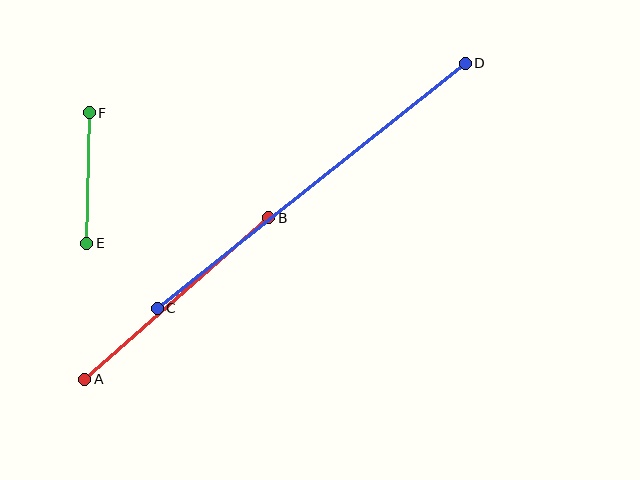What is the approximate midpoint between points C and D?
The midpoint is at approximately (311, 186) pixels.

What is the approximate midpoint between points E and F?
The midpoint is at approximately (88, 178) pixels.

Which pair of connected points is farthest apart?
Points C and D are farthest apart.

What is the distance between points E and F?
The distance is approximately 130 pixels.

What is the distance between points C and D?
The distance is approximately 393 pixels.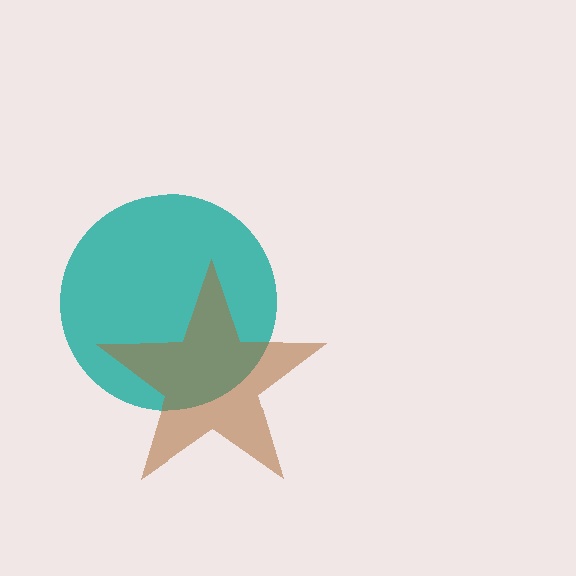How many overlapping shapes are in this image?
There are 2 overlapping shapes in the image.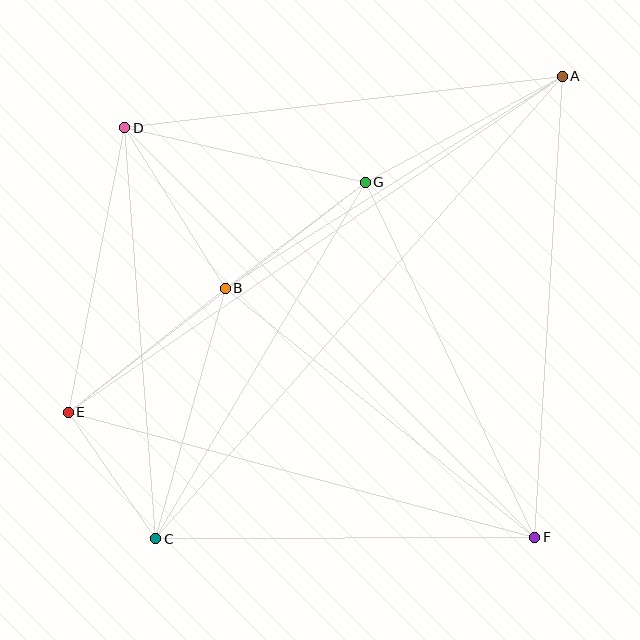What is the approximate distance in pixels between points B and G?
The distance between B and G is approximately 175 pixels.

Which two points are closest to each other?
Points C and E are closest to each other.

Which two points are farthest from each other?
Points A and C are farthest from each other.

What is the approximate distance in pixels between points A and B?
The distance between A and B is approximately 398 pixels.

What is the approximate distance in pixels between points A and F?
The distance between A and F is approximately 462 pixels.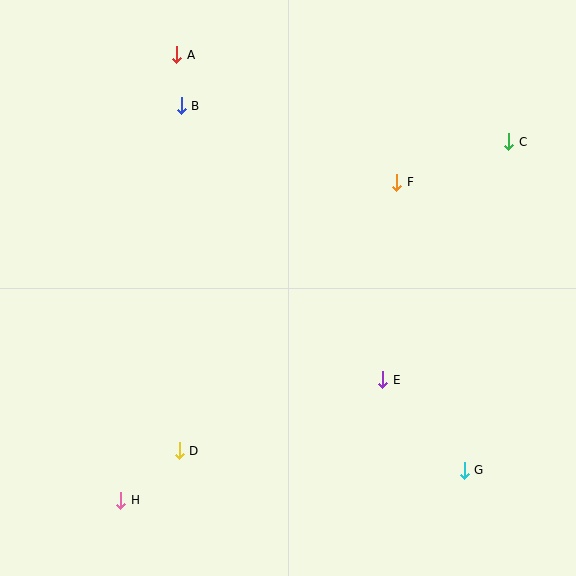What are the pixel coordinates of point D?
Point D is at (179, 451).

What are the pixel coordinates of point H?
Point H is at (121, 500).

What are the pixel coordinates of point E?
Point E is at (383, 380).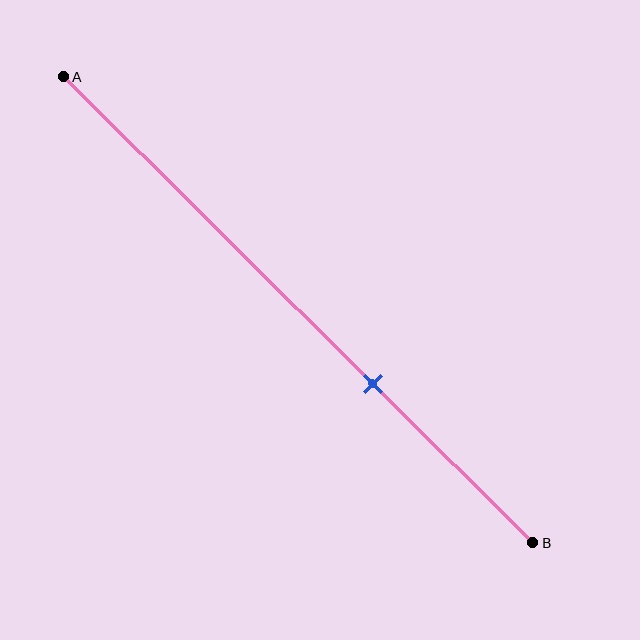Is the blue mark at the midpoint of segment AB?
No, the mark is at about 65% from A, not at the 50% midpoint.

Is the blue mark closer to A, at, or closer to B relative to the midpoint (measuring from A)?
The blue mark is closer to point B than the midpoint of segment AB.